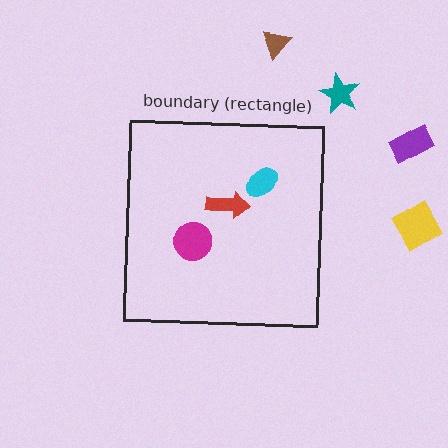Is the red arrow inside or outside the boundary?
Inside.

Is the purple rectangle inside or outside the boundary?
Outside.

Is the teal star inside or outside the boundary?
Outside.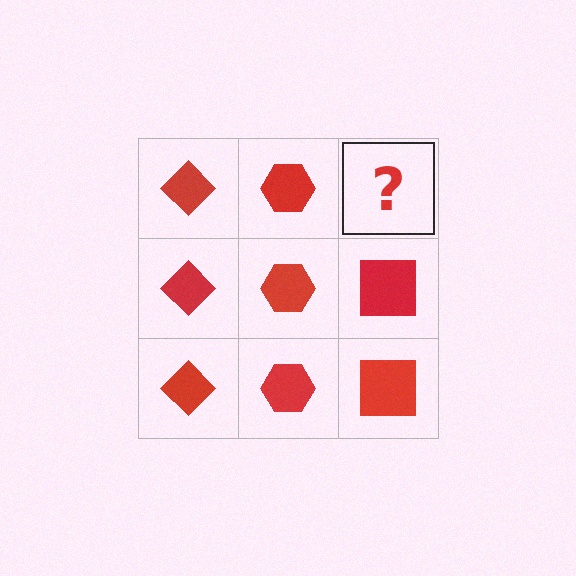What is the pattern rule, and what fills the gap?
The rule is that each column has a consistent shape. The gap should be filled with a red square.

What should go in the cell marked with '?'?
The missing cell should contain a red square.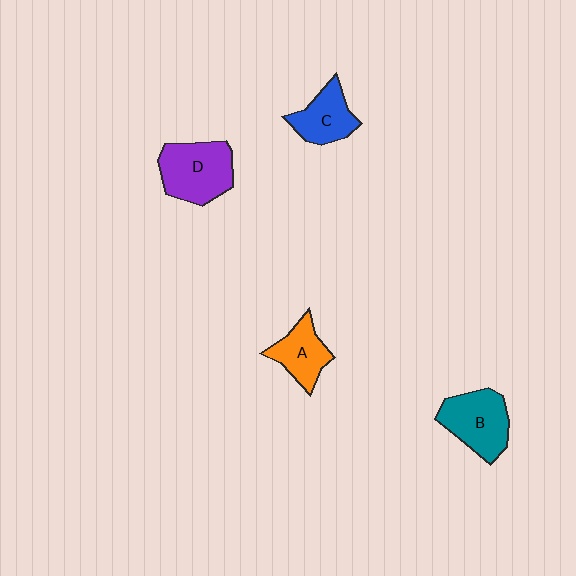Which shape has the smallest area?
Shape A (orange).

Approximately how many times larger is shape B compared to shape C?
Approximately 1.3 times.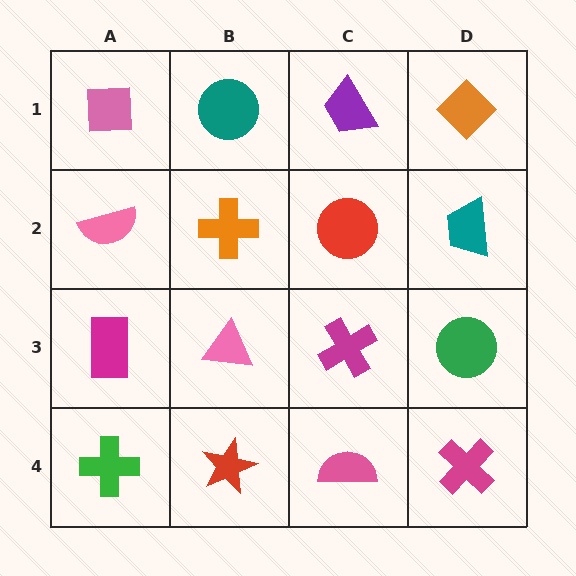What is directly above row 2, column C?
A purple trapezoid.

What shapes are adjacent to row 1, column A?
A pink semicircle (row 2, column A), a teal circle (row 1, column B).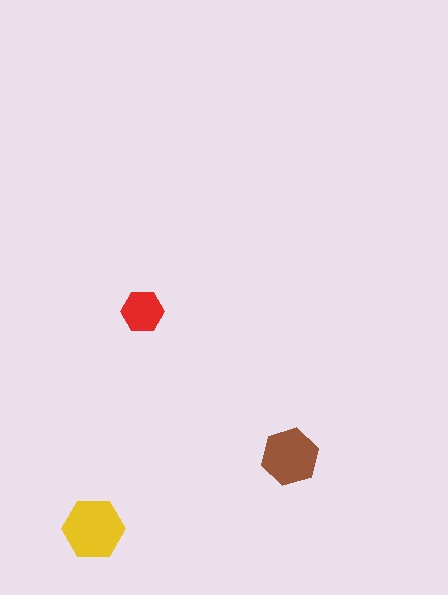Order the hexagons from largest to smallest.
the yellow one, the brown one, the red one.